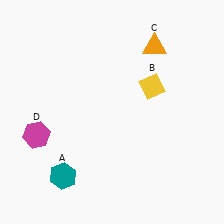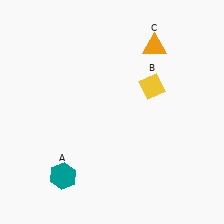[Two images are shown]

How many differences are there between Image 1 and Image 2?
There is 1 difference between the two images.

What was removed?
The magenta hexagon (D) was removed in Image 2.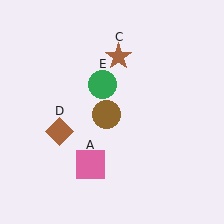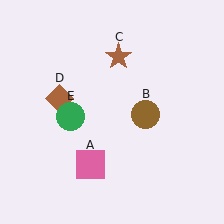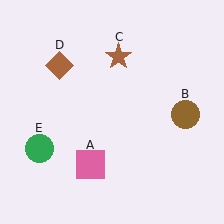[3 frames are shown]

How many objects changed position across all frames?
3 objects changed position: brown circle (object B), brown diamond (object D), green circle (object E).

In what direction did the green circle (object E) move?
The green circle (object E) moved down and to the left.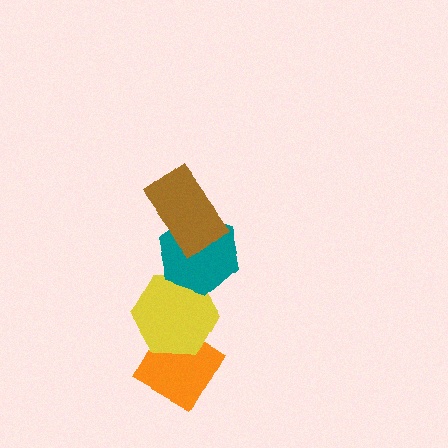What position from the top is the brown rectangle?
The brown rectangle is 1st from the top.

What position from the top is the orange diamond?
The orange diamond is 4th from the top.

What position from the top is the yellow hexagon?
The yellow hexagon is 3rd from the top.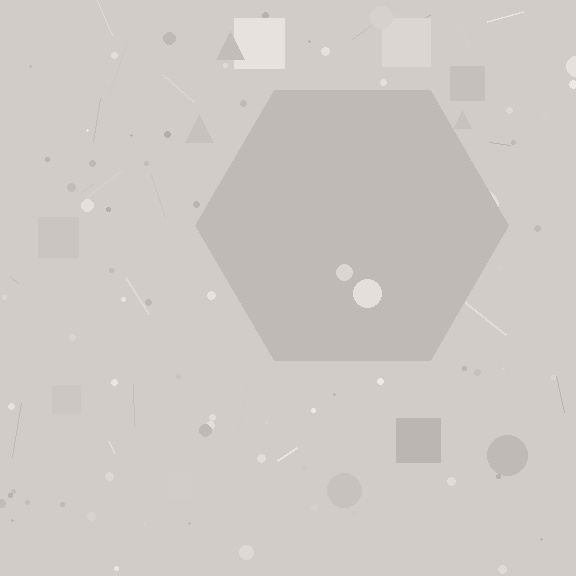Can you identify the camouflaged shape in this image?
The camouflaged shape is a hexagon.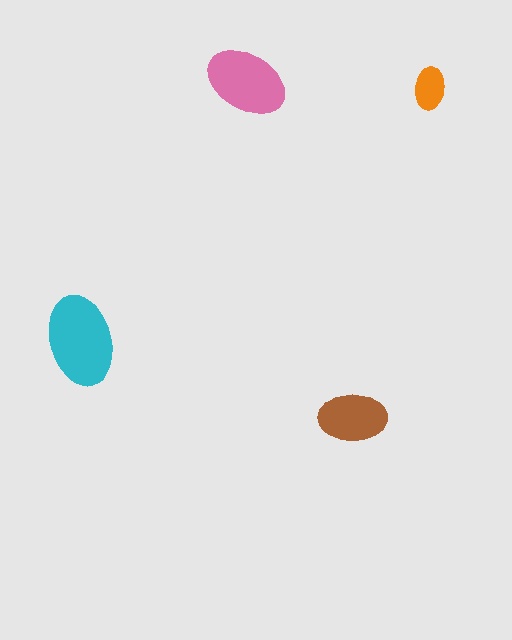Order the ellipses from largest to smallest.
the cyan one, the pink one, the brown one, the orange one.